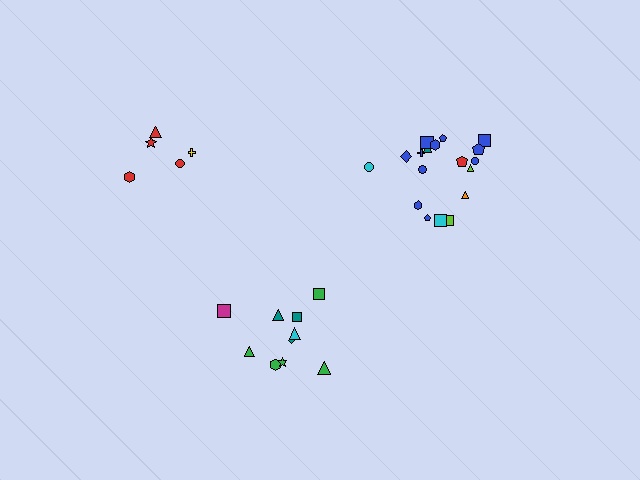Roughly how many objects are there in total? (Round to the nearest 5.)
Roughly 35 objects in total.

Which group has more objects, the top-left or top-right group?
The top-right group.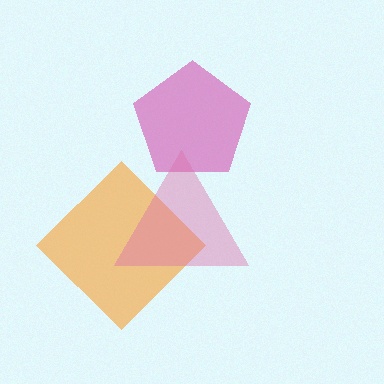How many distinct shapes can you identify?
There are 3 distinct shapes: a magenta pentagon, an orange diamond, a pink triangle.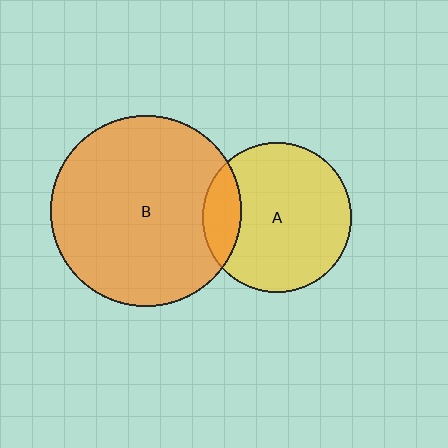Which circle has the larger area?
Circle B (orange).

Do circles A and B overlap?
Yes.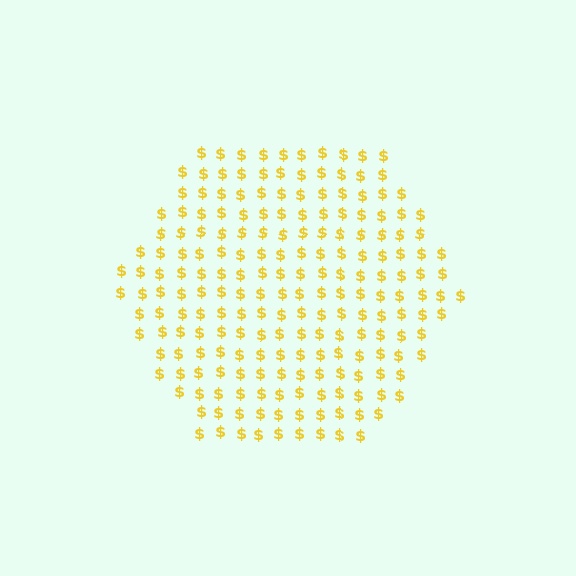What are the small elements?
The small elements are dollar signs.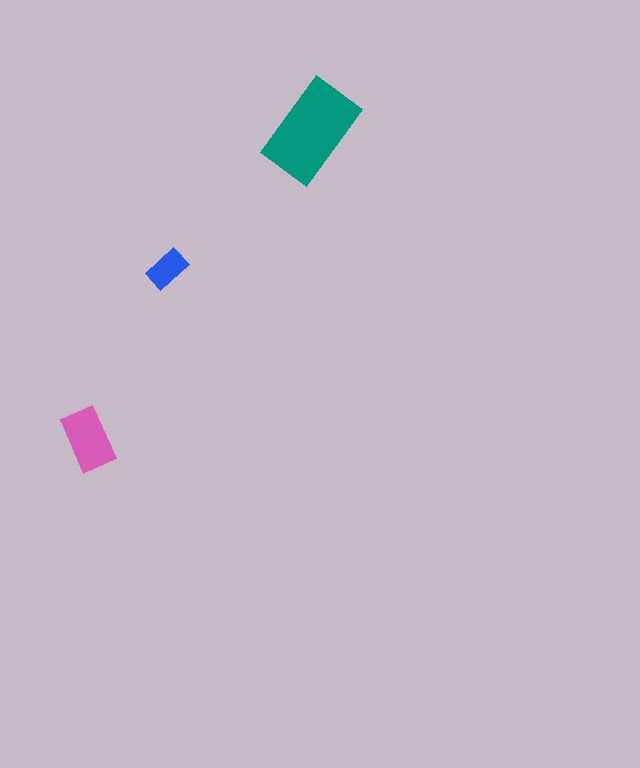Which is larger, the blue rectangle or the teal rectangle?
The teal one.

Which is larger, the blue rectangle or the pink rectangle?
The pink one.